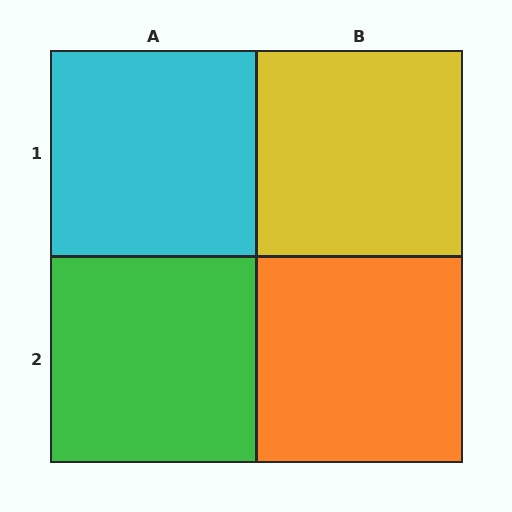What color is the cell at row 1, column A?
Cyan.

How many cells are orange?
1 cell is orange.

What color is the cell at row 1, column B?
Yellow.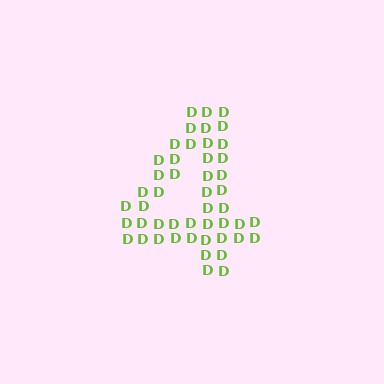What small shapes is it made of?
It is made of small letter D's.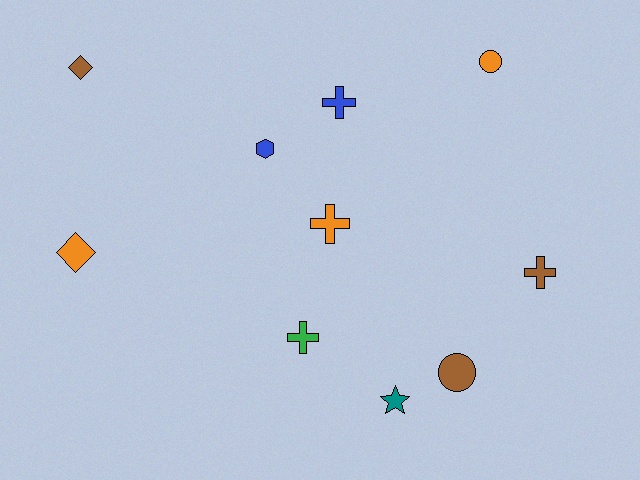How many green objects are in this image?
There is 1 green object.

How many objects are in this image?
There are 10 objects.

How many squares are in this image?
There are no squares.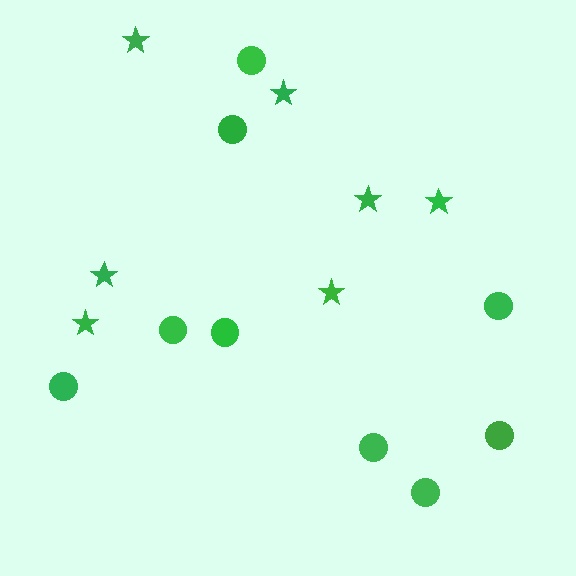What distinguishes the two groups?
There are 2 groups: one group of circles (9) and one group of stars (7).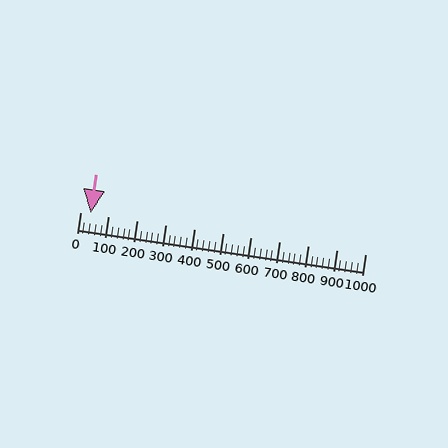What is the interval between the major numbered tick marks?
The major tick marks are spaced 100 units apart.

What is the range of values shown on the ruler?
The ruler shows values from 0 to 1000.